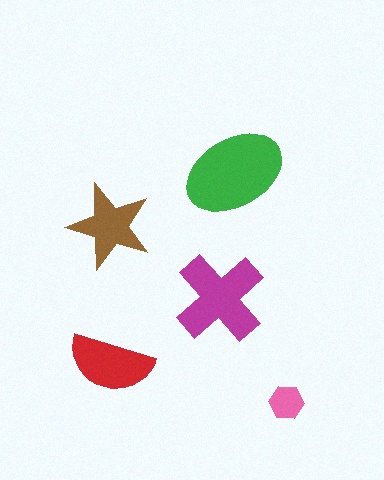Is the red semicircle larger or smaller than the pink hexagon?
Larger.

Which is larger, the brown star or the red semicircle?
The red semicircle.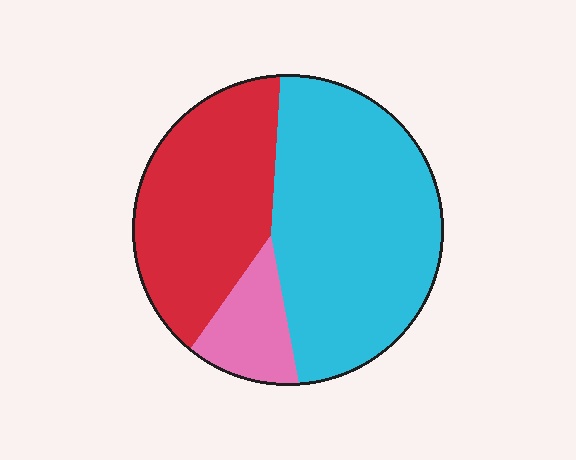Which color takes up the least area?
Pink, at roughly 10%.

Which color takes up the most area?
Cyan, at roughly 55%.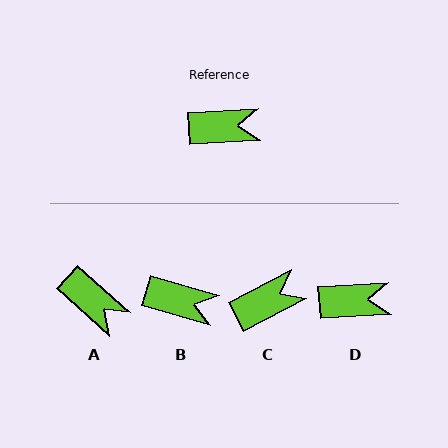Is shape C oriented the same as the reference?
No, it is off by about 24 degrees.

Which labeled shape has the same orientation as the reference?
D.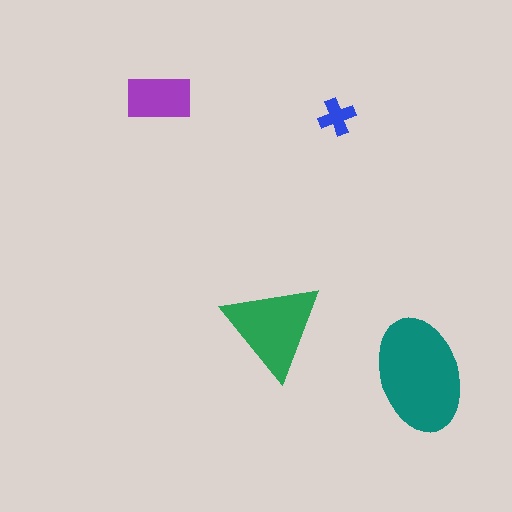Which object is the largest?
The teal ellipse.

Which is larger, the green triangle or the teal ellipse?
The teal ellipse.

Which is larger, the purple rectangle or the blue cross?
The purple rectangle.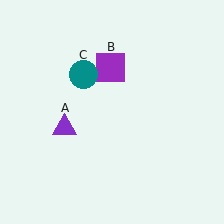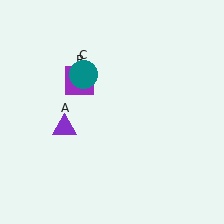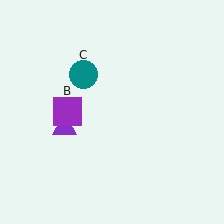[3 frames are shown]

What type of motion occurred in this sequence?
The purple square (object B) rotated counterclockwise around the center of the scene.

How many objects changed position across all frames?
1 object changed position: purple square (object B).